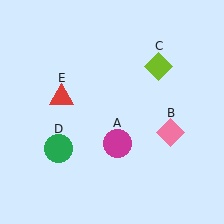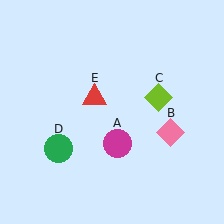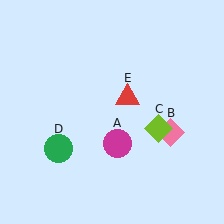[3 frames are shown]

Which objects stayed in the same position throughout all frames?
Magenta circle (object A) and pink diamond (object B) and green circle (object D) remained stationary.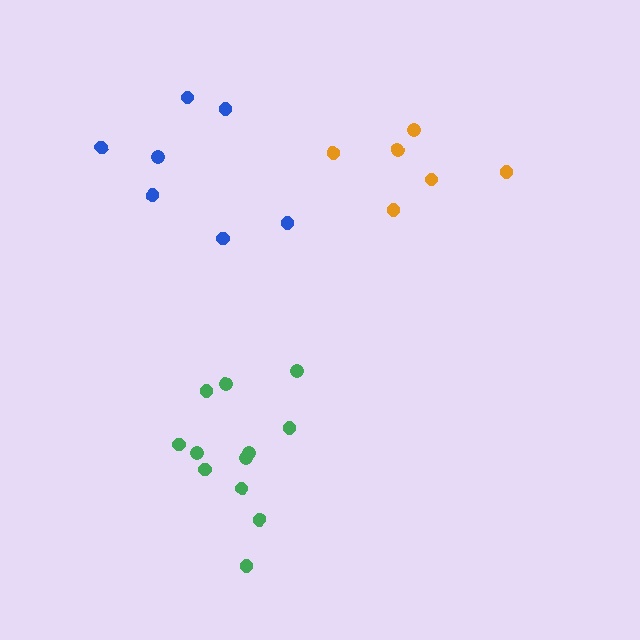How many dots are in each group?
Group 1: 6 dots, Group 2: 12 dots, Group 3: 7 dots (25 total).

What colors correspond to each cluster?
The clusters are colored: orange, green, blue.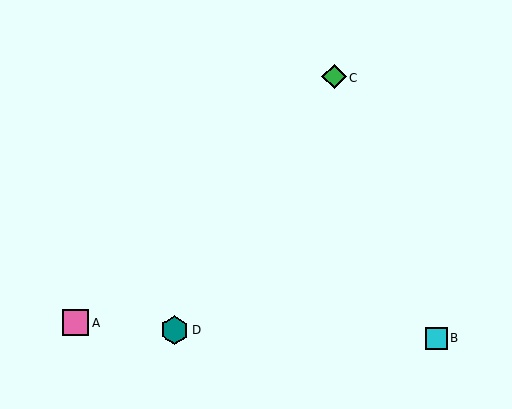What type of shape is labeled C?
Shape C is a green diamond.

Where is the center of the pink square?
The center of the pink square is at (76, 323).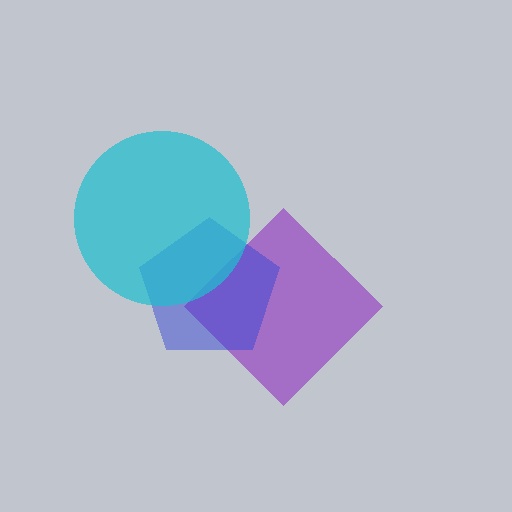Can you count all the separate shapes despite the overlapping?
Yes, there are 3 separate shapes.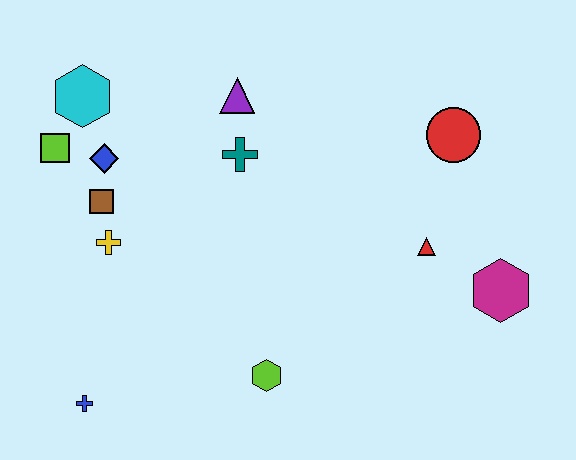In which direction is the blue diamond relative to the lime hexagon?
The blue diamond is above the lime hexagon.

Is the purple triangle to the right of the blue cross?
Yes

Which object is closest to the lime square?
The blue diamond is closest to the lime square.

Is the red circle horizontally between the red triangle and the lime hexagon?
No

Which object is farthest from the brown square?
The magenta hexagon is farthest from the brown square.